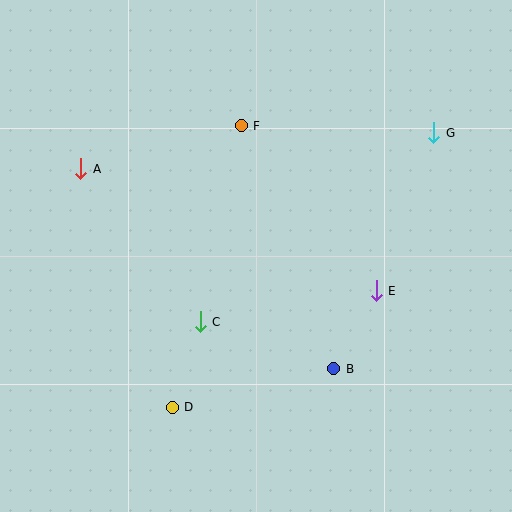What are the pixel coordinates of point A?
Point A is at (81, 169).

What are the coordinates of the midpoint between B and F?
The midpoint between B and F is at (288, 247).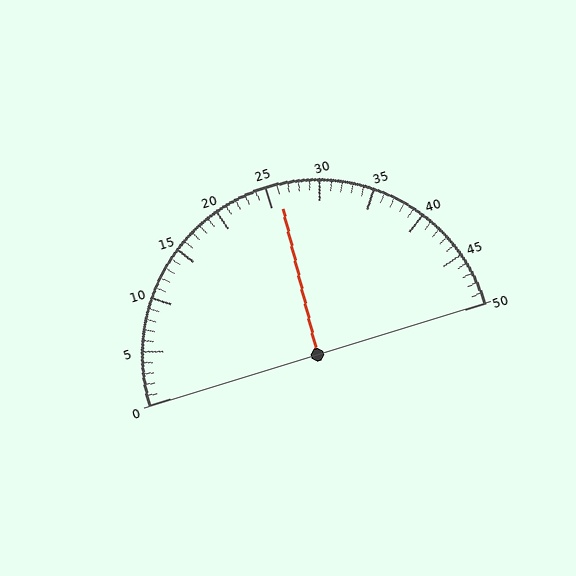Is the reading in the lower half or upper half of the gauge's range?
The reading is in the upper half of the range (0 to 50).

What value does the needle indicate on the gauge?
The needle indicates approximately 26.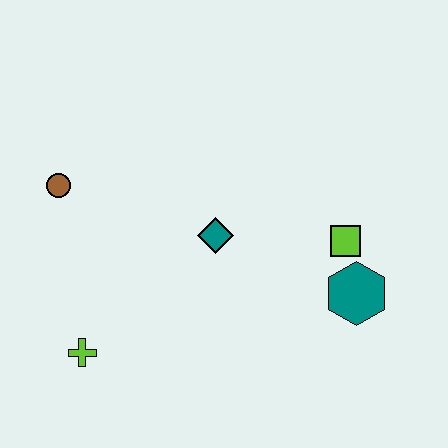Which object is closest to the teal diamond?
The lime square is closest to the teal diamond.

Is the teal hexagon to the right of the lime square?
Yes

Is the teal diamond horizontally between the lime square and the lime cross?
Yes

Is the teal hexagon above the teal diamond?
No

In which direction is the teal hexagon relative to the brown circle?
The teal hexagon is to the right of the brown circle.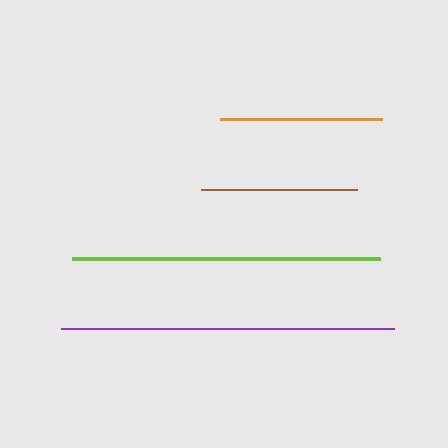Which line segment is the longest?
The purple line is the longest at approximately 332 pixels.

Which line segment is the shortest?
The brown line is the shortest at approximately 155 pixels.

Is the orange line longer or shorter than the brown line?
The orange line is longer than the brown line.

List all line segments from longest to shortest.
From longest to shortest: purple, lime, orange, brown.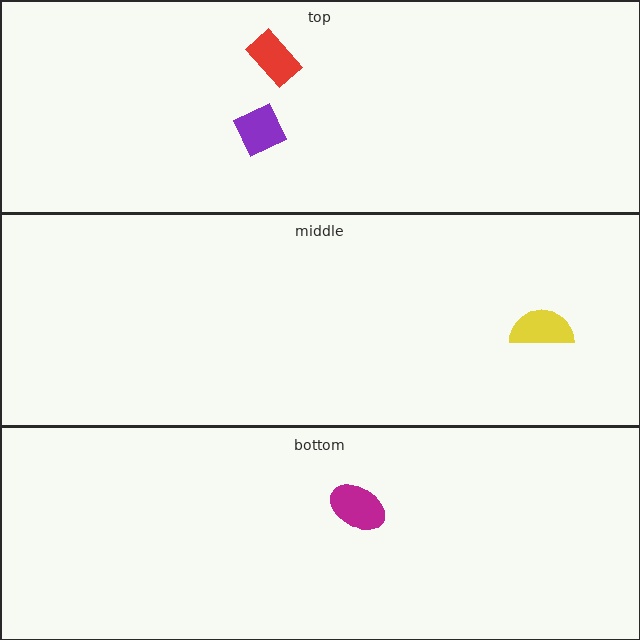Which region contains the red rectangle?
The top region.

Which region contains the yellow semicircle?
The middle region.